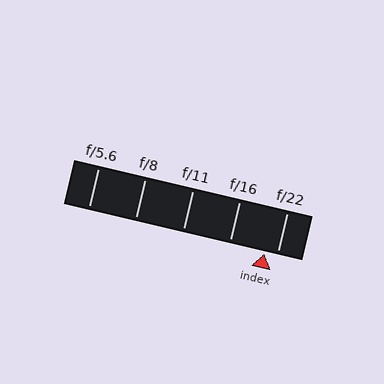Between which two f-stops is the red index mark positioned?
The index mark is between f/16 and f/22.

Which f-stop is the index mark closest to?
The index mark is closest to f/22.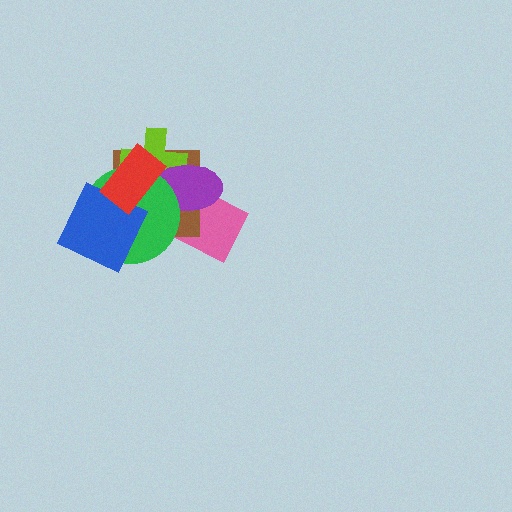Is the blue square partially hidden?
Yes, it is partially covered by another shape.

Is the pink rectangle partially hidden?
Yes, it is partially covered by another shape.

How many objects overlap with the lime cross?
5 objects overlap with the lime cross.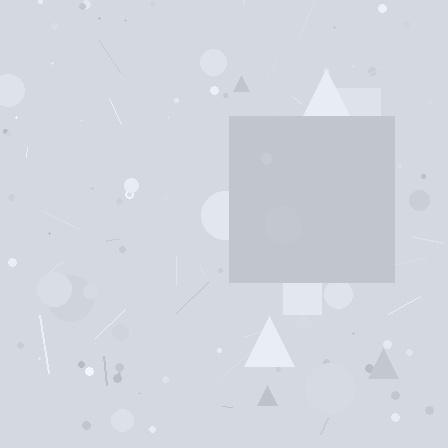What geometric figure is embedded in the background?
A square is embedded in the background.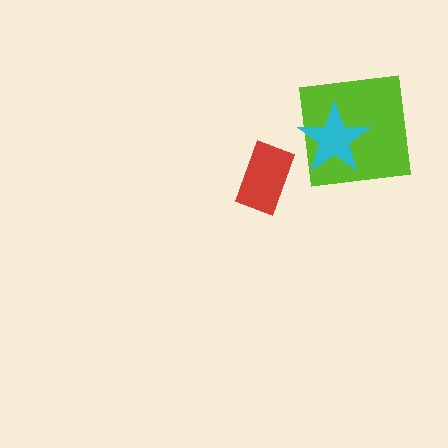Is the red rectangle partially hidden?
No, no other shape covers it.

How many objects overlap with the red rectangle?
0 objects overlap with the red rectangle.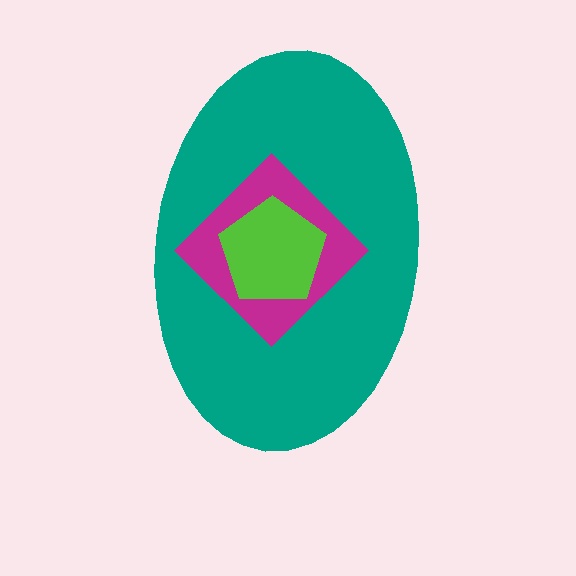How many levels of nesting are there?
3.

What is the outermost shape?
The teal ellipse.